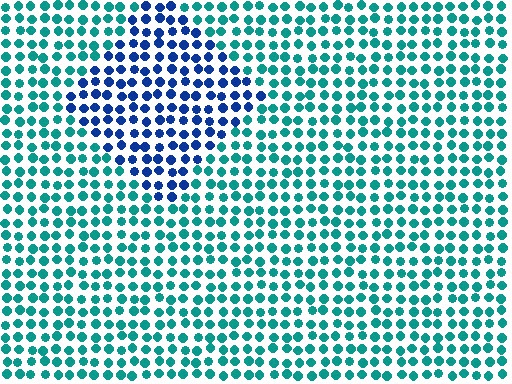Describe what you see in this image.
The image is filled with small teal elements in a uniform arrangement. A diamond-shaped region is visible where the elements are tinted to a slightly different hue, forming a subtle color boundary.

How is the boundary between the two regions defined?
The boundary is defined purely by a slight shift in hue (about 48 degrees). Spacing, size, and orientation are identical on both sides.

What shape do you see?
I see a diamond.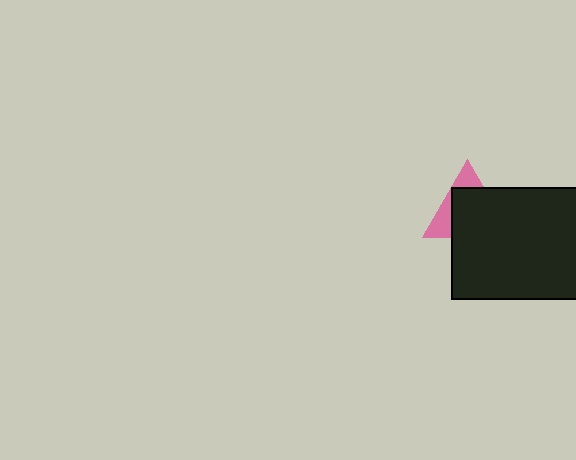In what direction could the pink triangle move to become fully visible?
The pink triangle could move toward the upper-left. That would shift it out from behind the black rectangle entirely.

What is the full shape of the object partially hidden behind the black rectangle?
The partially hidden object is a pink triangle.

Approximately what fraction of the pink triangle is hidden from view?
Roughly 66% of the pink triangle is hidden behind the black rectangle.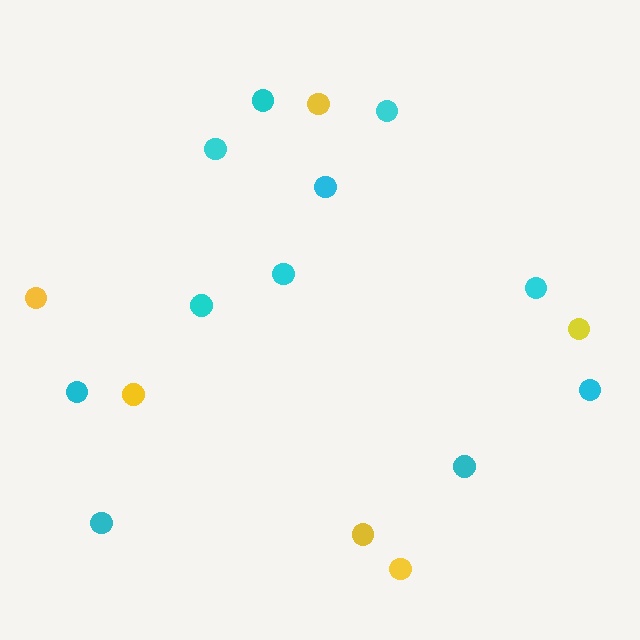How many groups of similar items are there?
There are 2 groups: one group of cyan circles (11) and one group of yellow circles (6).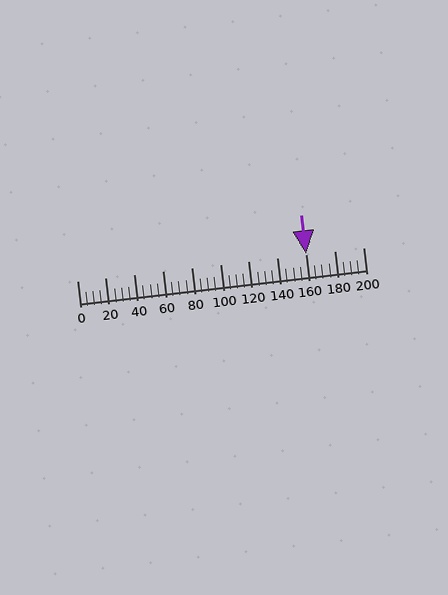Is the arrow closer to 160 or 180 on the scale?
The arrow is closer to 160.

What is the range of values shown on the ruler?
The ruler shows values from 0 to 200.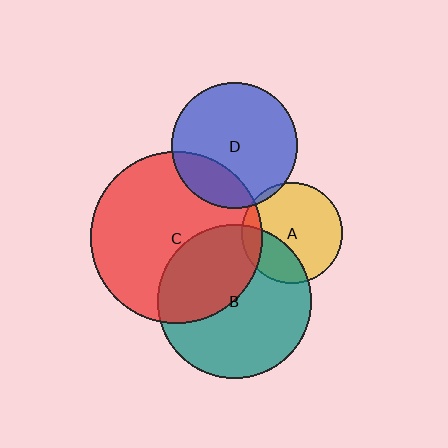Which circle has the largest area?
Circle C (red).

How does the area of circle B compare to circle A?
Approximately 2.3 times.